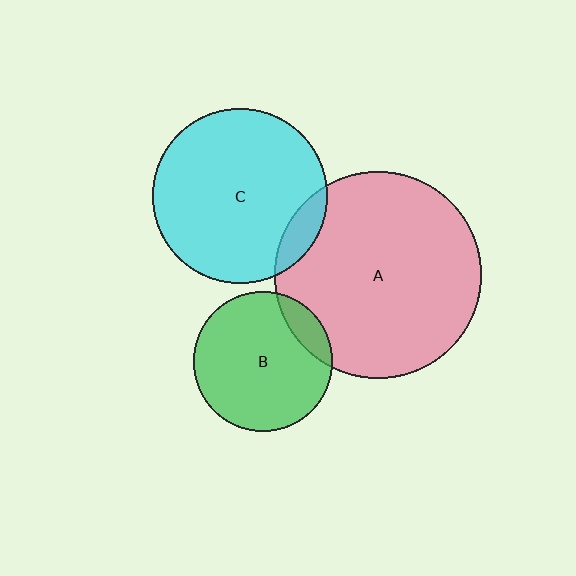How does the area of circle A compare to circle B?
Approximately 2.2 times.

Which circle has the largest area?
Circle A (pink).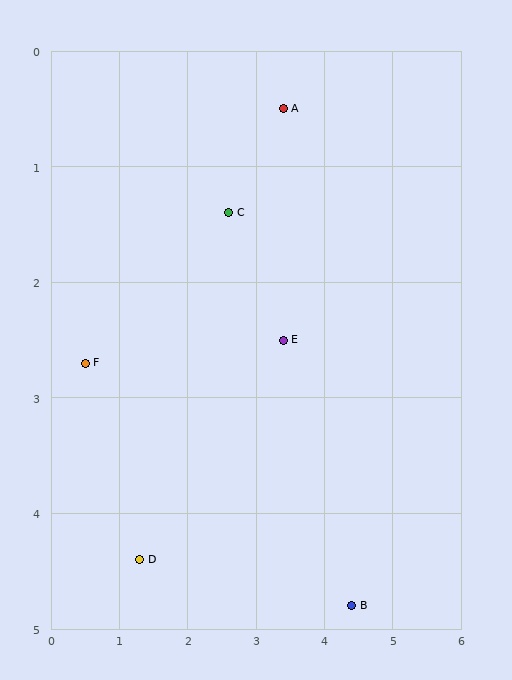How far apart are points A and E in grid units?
Points A and E are about 2.0 grid units apart.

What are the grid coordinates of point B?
Point B is at approximately (4.4, 4.8).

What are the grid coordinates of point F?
Point F is at approximately (0.5, 2.7).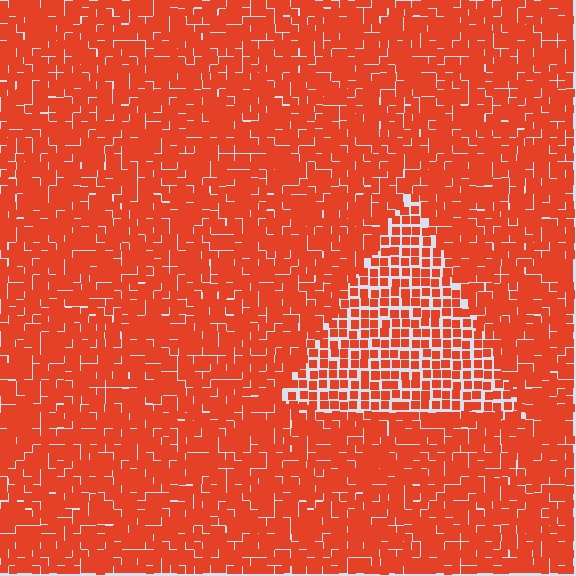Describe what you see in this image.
The image contains small red elements arranged at two different densities. A triangle-shaped region is visible where the elements are less densely packed than the surrounding area.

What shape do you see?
I see a triangle.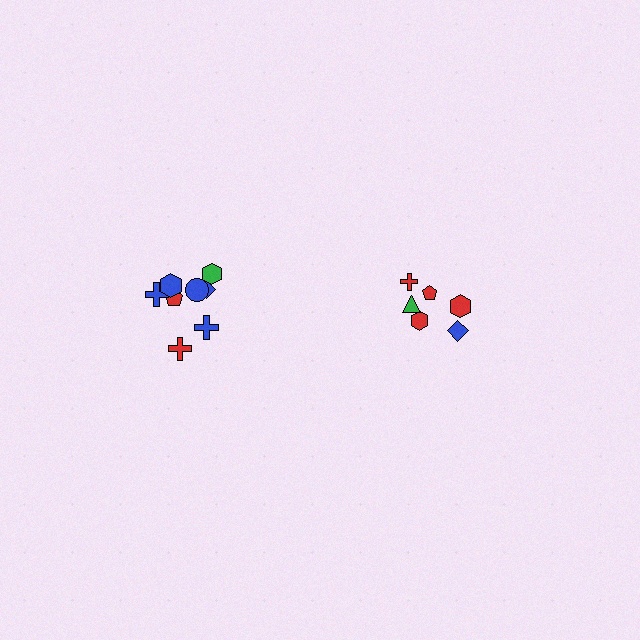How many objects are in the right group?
There are 6 objects.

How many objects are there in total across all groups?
There are 14 objects.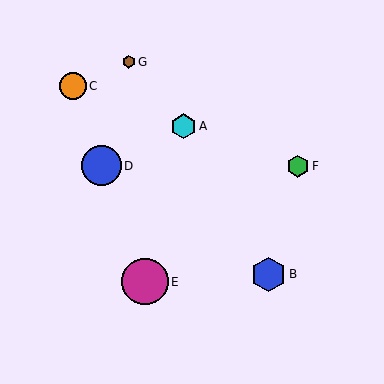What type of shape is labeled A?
Shape A is a cyan hexagon.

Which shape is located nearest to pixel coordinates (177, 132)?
The cyan hexagon (labeled A) at (184, 126) is nearest to that location.